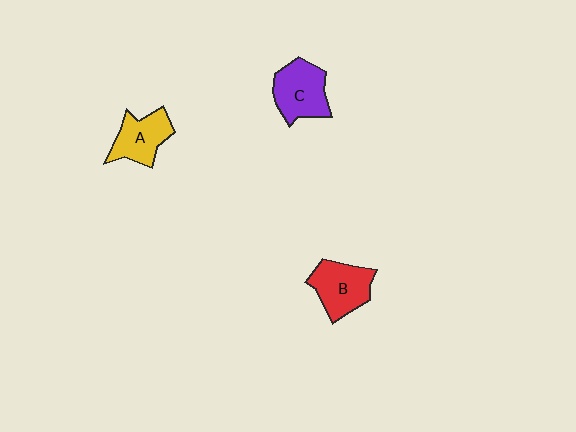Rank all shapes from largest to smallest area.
From largest to smallest: C (purple), B (red), A (yellow).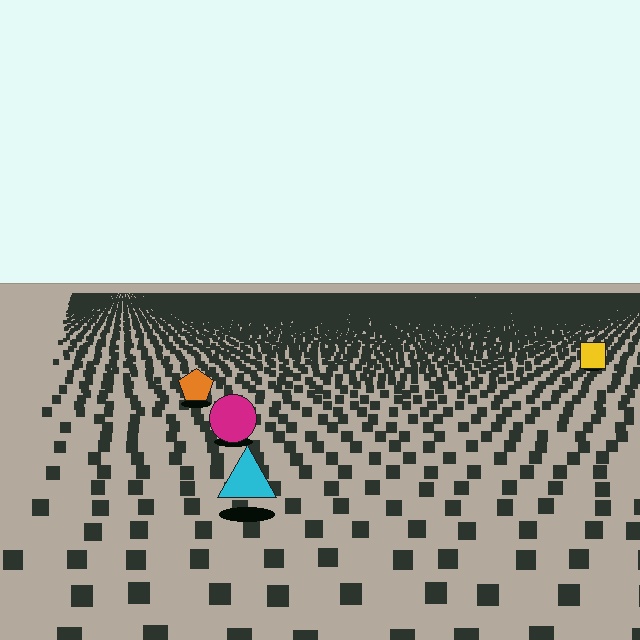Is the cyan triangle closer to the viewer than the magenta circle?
Yes. The cyan triangle is closer — you can tell from the texture gradient: the ground texture is coarser near it.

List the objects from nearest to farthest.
From nearest to farthest: the cyan triangle, the magenta circle, the orange pentagon, the yellow square.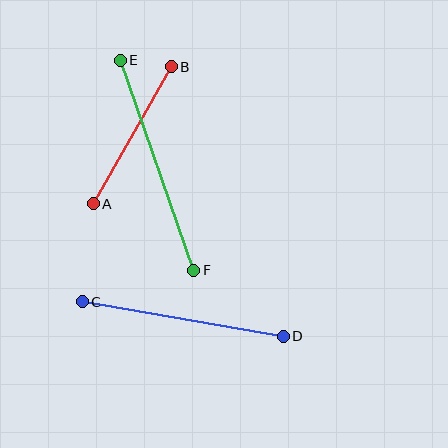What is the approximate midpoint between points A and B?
The midpoint is at approximately (132, 135) pixels.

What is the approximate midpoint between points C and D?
The midpoint is at approximately (183, 319) pixels.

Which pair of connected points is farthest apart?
Points E and F are farthest apart.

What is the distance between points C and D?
The distance is approximately 204 pixels.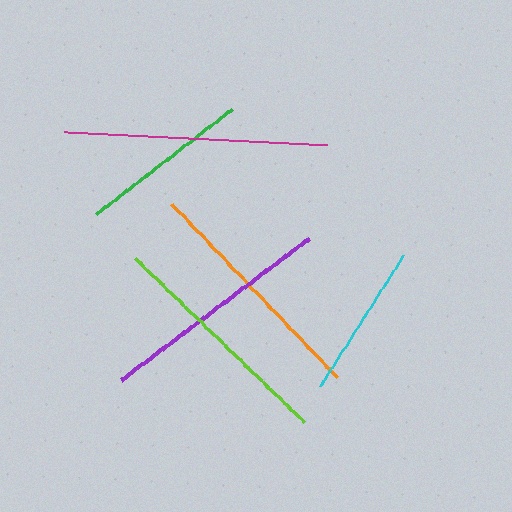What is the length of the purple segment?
The purple segment is approximately 236 pixels long.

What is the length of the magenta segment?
The magenta segment is approximately 263 pixels long.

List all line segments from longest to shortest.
From longest to shortest: magenta, orange, purple, lime, green, cyan.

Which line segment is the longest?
The magenta line is the longest at approximately 263 pixels.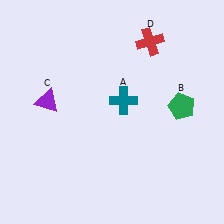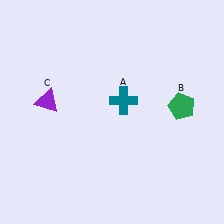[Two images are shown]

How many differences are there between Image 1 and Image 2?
There is 1 difference between the two images.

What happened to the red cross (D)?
The red cross (D) was removed in Image 2. It was in the top-right area of Image 1.